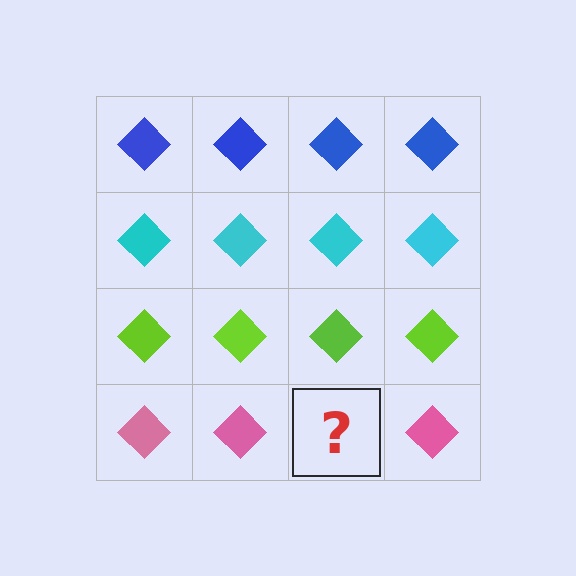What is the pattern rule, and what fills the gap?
The rule is that each row has a consistent color. The gap should be filled with a pink diamond.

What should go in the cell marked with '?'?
The missing cell should contain a pink diamond.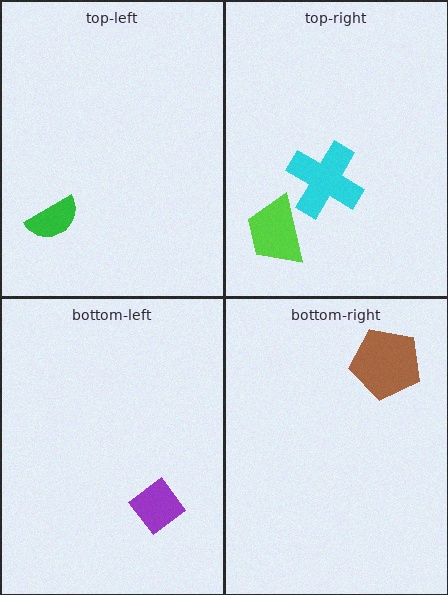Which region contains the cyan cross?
The top-right region.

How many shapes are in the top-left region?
1.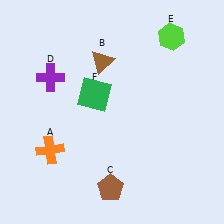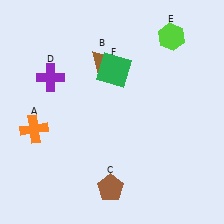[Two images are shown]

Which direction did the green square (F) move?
The green square (F) moved up.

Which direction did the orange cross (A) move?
The orange cross (A) moved up.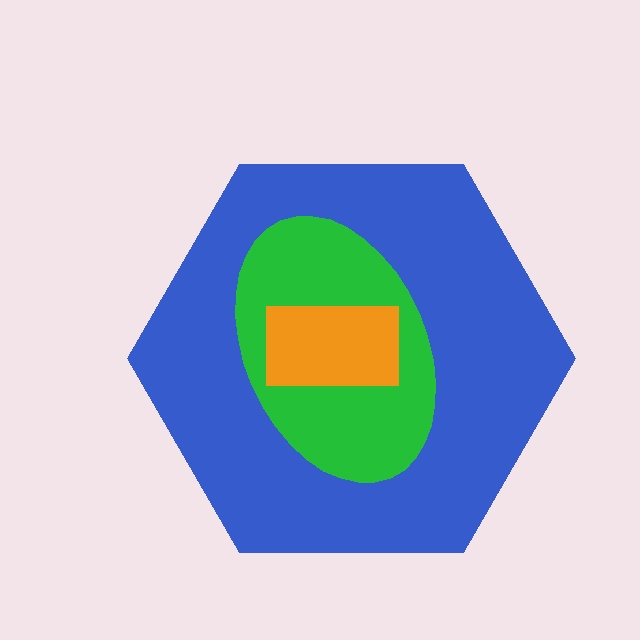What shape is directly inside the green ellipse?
The orange rectangle.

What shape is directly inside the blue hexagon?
The green ellipse.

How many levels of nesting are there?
3.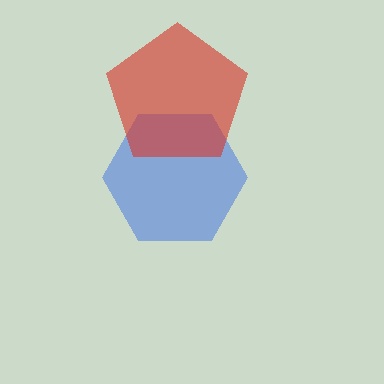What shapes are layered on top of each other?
The layered shapes are: a blue hexagon, a red pentagon.